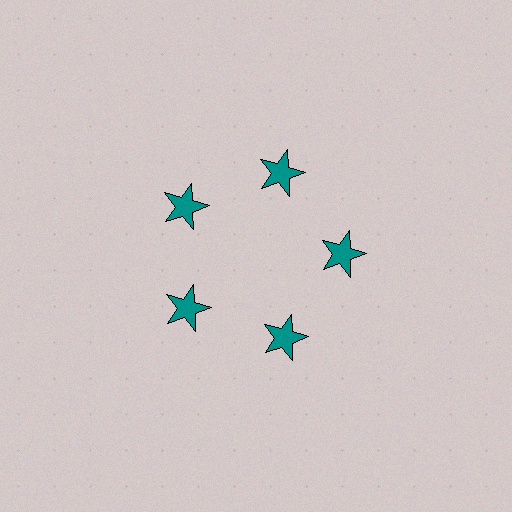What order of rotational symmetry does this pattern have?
This pattern has 5-fold rotational symmetry.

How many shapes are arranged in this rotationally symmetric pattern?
There are 5 shapes, arranged in 5 groups of 1.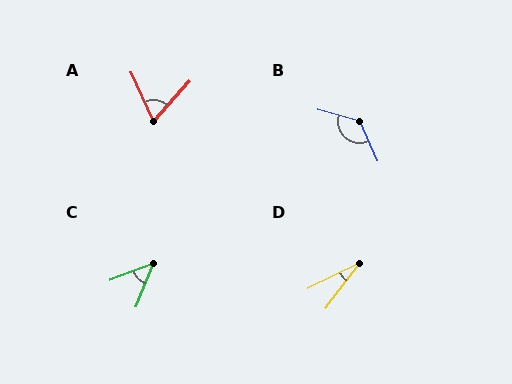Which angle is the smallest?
D, at approximately 26 degrees.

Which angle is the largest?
B, at approximately 129 degrees.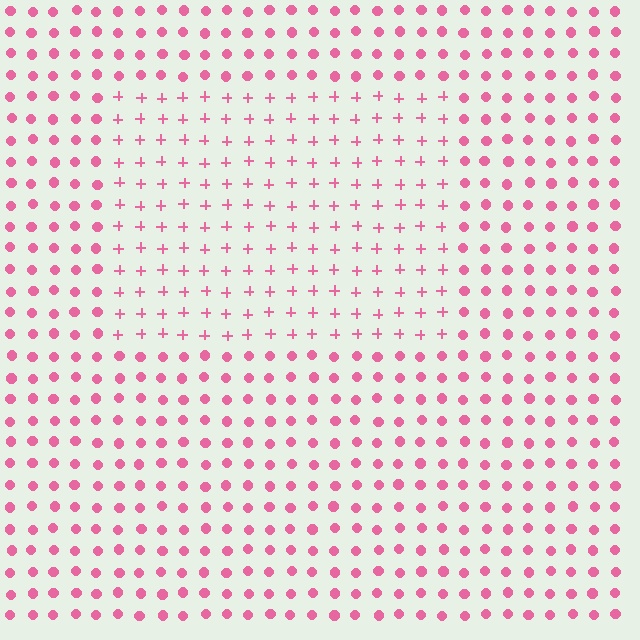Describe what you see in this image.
The image is filled with small pink elements arranged in a uniform grid. A rectangle-shaped region contains plus signs, while the surrounding area contains circles. The boundary is defined purely by the change in element shape.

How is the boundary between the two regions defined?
The boundary is defined by a change in element shape: plus signs inside vs. circles outside. All elements share the same color and spacing.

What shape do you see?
I see a rectangle.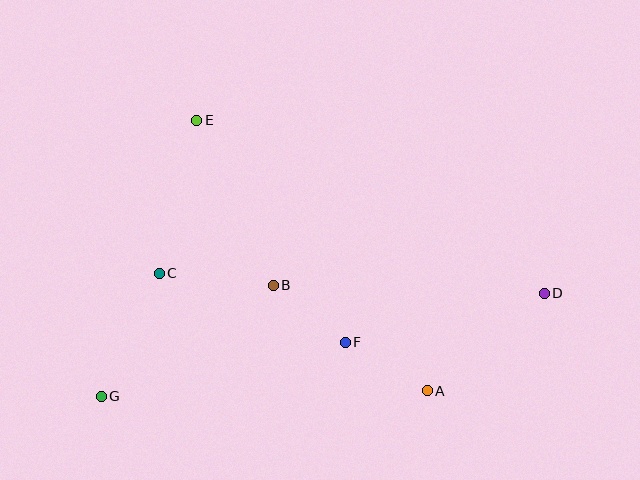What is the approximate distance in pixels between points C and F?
The distance between C and F is approximately 198 pixels.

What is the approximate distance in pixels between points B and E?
The distance between B and E is approximately 182 pixels.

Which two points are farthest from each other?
Points D and G are farthest from each other.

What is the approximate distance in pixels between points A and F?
The distance between A and F is approximately 95 pixels.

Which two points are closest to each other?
Points B and F are closest to each other.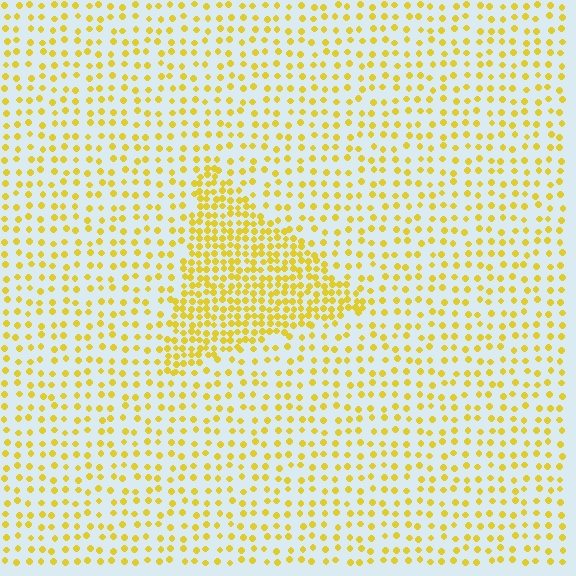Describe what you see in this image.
The image contains small yellow elements arranged at two different densities. A triangle-shaped region is visible where the elements are more densely packed than the surrounding area.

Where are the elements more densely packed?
The elements are more densely packed inside the triangle boundary.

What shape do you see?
I see a triangle.